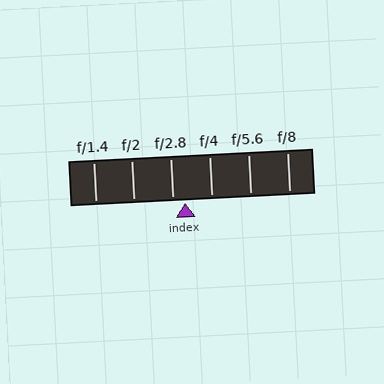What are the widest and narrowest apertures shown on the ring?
The widest aperture shown is f/1.4 and the narrowest is f/8.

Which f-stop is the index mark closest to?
The index mark is closest to f/2.8.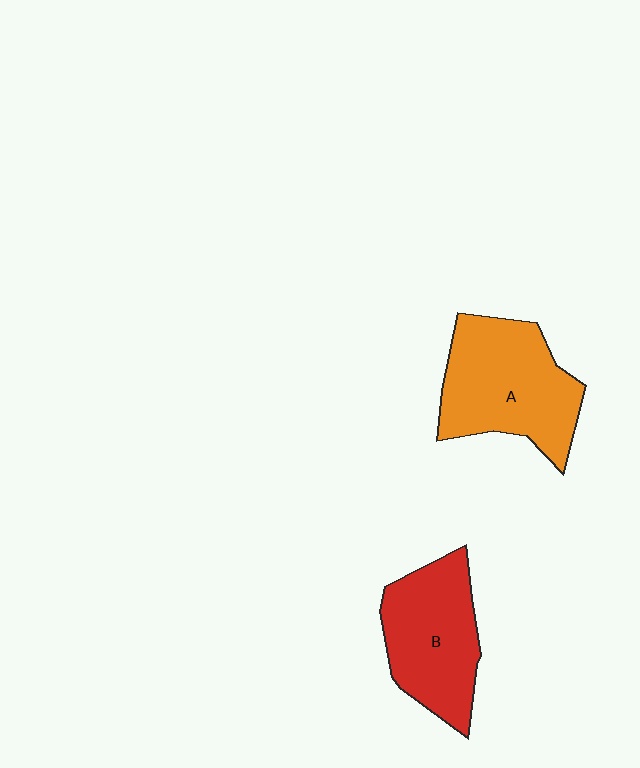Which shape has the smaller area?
Shape B (red).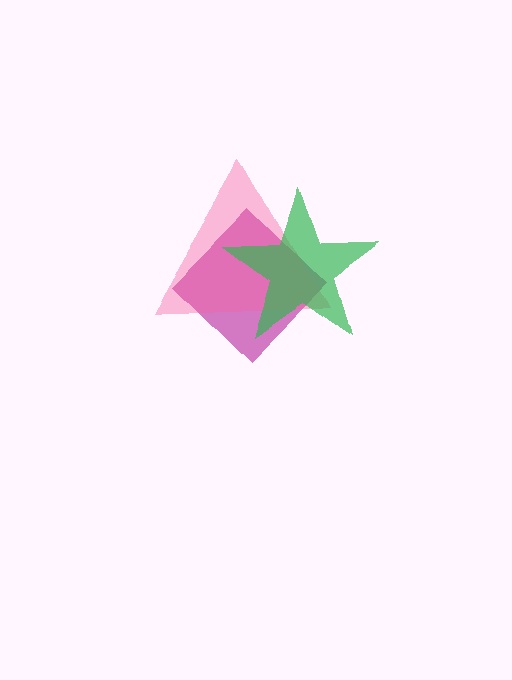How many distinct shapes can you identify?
There are 3 distinct shapes: a magenta diamond, a pink triangle, a green star.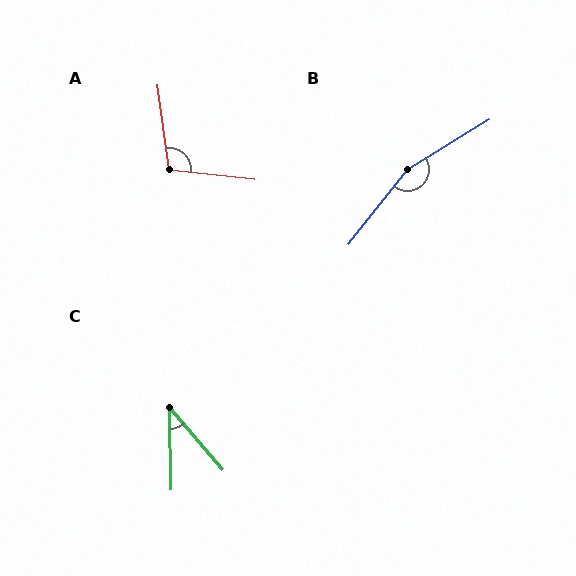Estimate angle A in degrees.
Approximately 104 degrees.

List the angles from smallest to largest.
C (40°), A (104°), B (160°).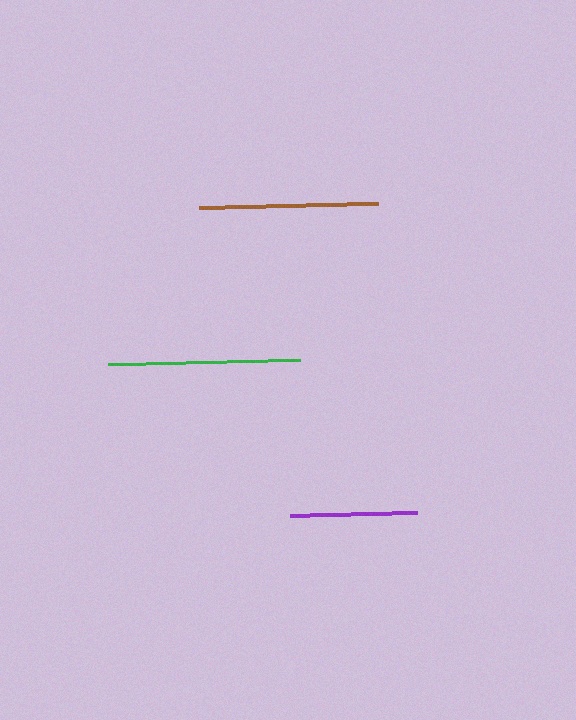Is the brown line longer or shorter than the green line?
The green line is longer than the brown line.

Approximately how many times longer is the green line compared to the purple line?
The green line is approximately 1.5 times the length of the purple line.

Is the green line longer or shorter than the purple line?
The green line is longer than the purple line.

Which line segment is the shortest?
The purple line is the shortest at approximately 127 pixels.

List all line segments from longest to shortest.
From longest to shortest: green, brown, purple.